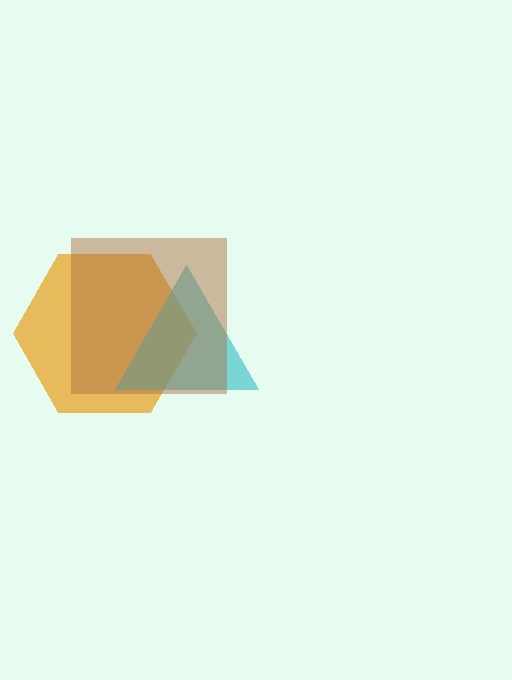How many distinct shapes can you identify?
There are 3 distinct shapes: an orange hexagon, a cyan triangle, a brown square.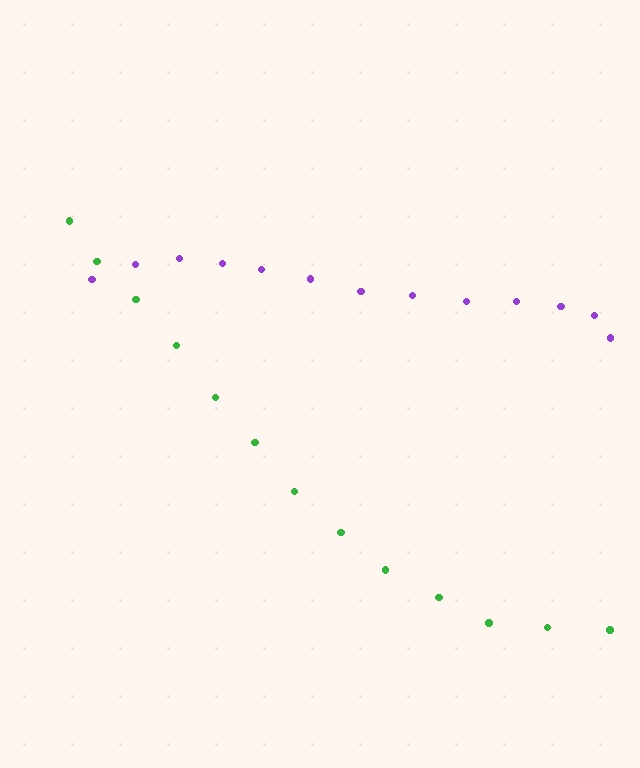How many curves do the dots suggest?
There are 2 distinct paths.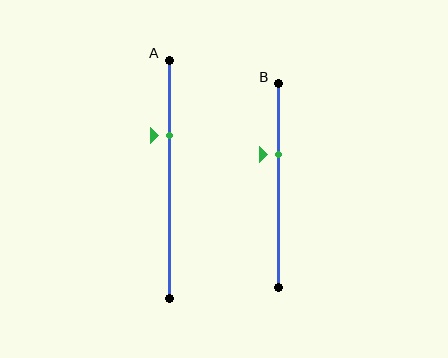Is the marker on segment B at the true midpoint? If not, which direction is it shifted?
No, the marker on segment B is shifted upward by about 15% of the segment length.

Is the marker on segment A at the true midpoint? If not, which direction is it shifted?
No, the marker on segment A is shifted upward by about 18% of the segment length.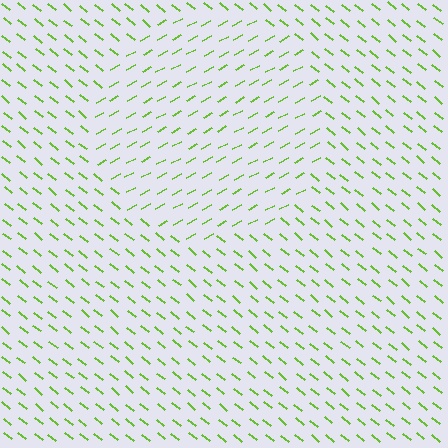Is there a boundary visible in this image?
Yes, there is a texture boundary formed by a change in line orientation.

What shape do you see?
I see a circle.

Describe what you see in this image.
The image is filled with small lime line segments. A circle region in the image has lines oriented differently from the surrounding lines, creating a visible texture boundary.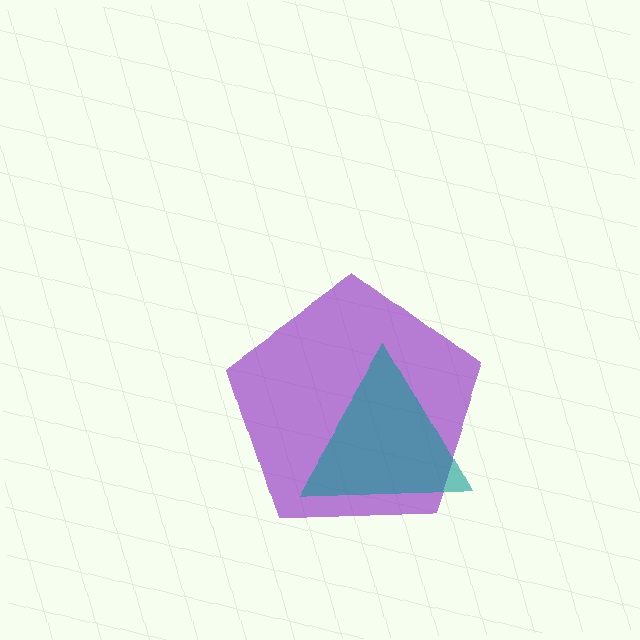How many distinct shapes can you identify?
There are 2 distinct shapes: a purple pentagon, a teal triangle.